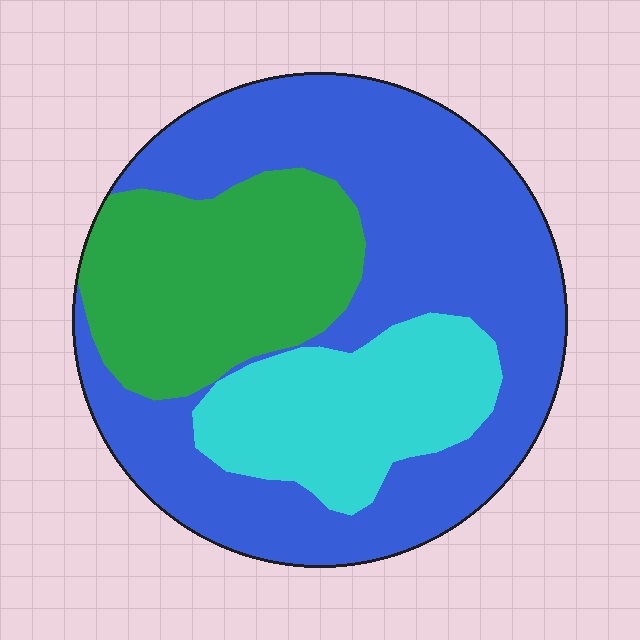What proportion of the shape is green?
Green covers 25% of the shape.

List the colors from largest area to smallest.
From largest to smallest: blue, green, cyan.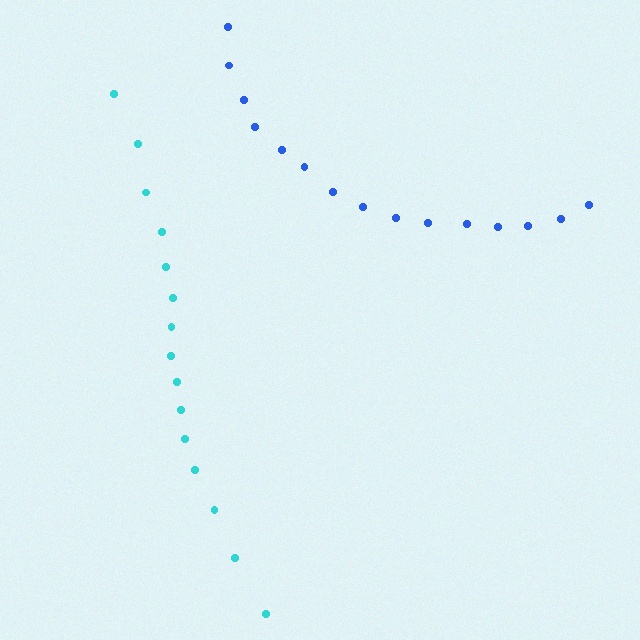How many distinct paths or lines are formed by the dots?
There are 2 distinct paths.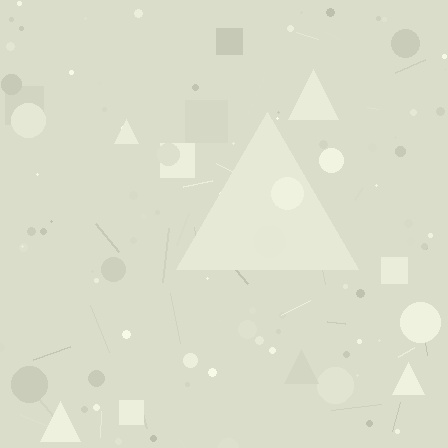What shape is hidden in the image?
A triangle is hidden in the image.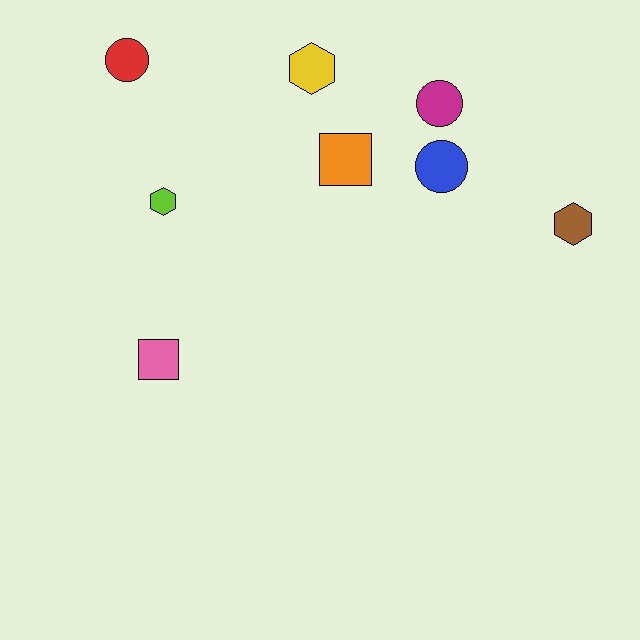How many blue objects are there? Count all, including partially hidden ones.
There is 1 blue object.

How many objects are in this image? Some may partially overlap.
There are 8 objects.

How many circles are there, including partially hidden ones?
There are 3 circles.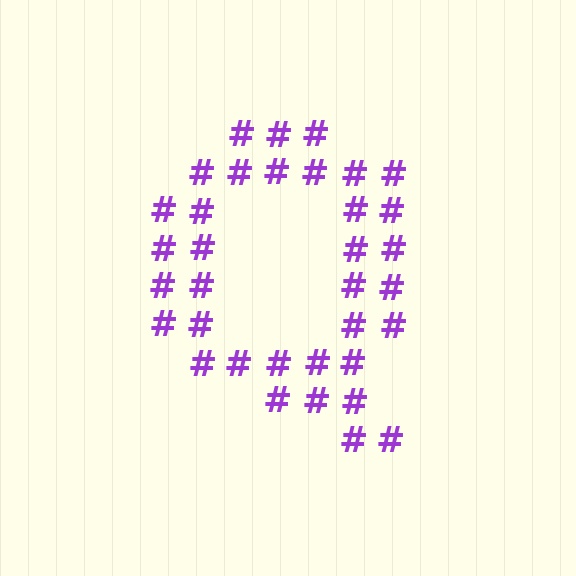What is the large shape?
The large shape is the letter Q.